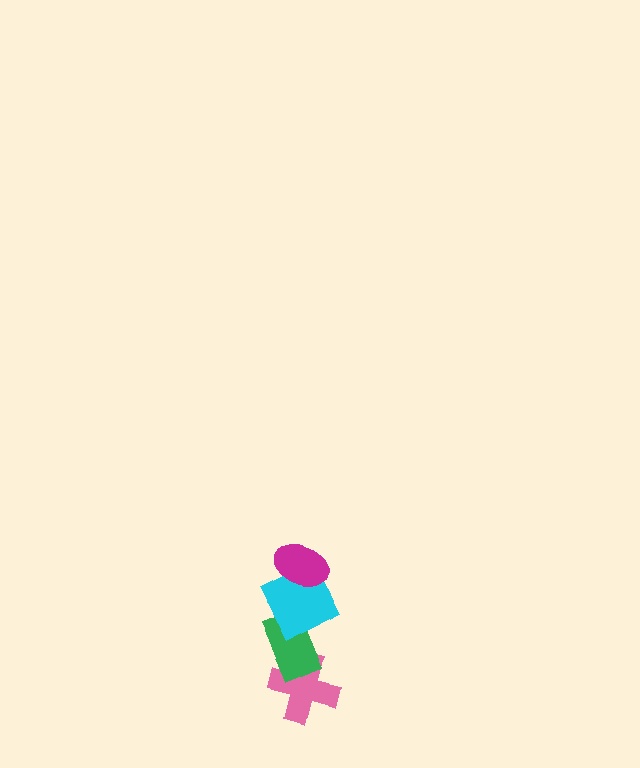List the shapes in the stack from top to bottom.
From top to bottom: the magenta ellipse, the cyan square, the green rectangle, the pink cross.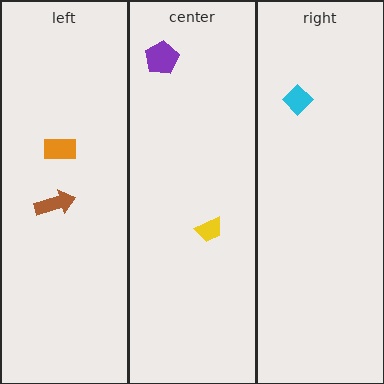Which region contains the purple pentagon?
The center region.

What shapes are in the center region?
The purple pentagon, the yellow trapezoid.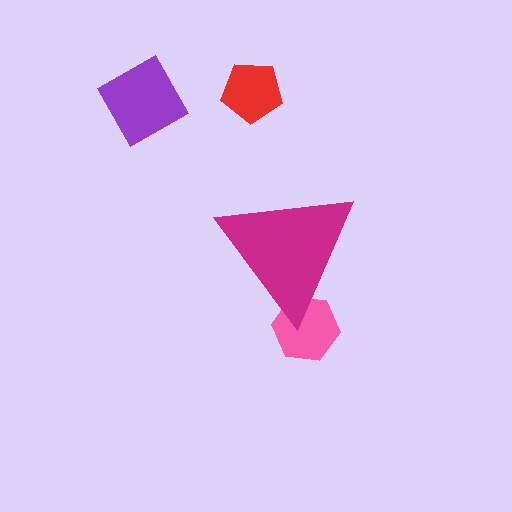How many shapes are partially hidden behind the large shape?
1 shape is partially hidden.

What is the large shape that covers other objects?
A magenta triangle.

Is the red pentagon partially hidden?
No, the red pentagon is fully visible.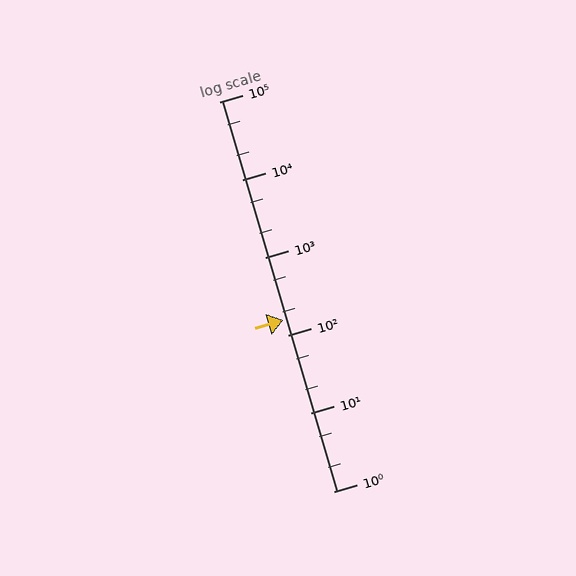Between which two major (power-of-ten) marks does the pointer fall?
The pointer is between 100 and 1000.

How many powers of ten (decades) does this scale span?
The scale spans 5 decades, from 1 to 100000.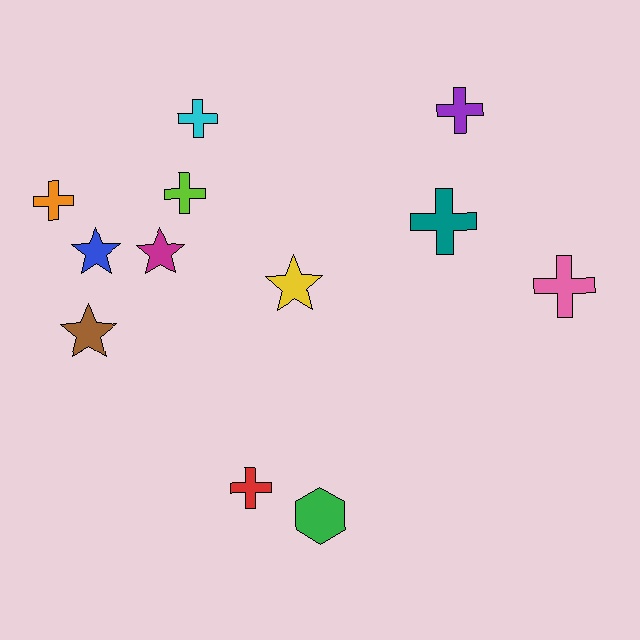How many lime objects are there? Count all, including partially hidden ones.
There is 1 lime object.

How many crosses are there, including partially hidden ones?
There are 7 crosses.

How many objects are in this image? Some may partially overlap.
There are 12 objects.